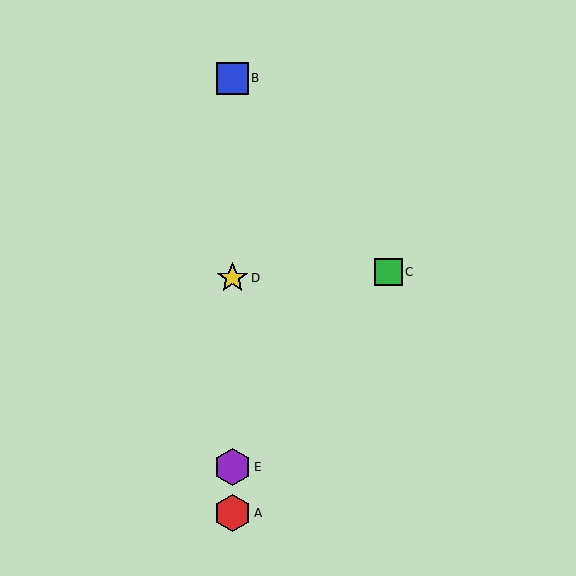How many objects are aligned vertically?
4 objects (A, B, D, E) are aligned vertically.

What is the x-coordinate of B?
Object B is at x≈232.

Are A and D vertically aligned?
Yes, both are at x≈232.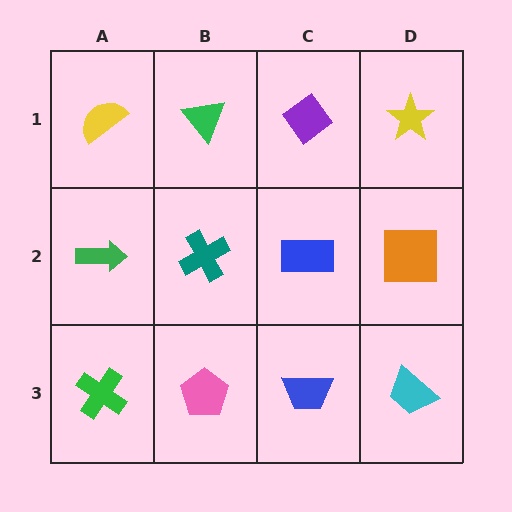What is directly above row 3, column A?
A green arrow.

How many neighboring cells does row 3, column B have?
3.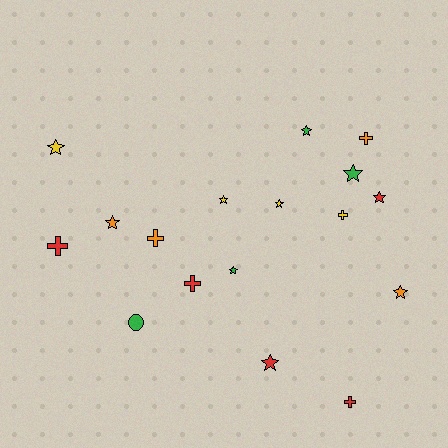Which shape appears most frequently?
Star, with 10 objects.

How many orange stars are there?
There are 2 orange stars.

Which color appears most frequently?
Red, with 5 objects.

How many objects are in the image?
There are 17 objects.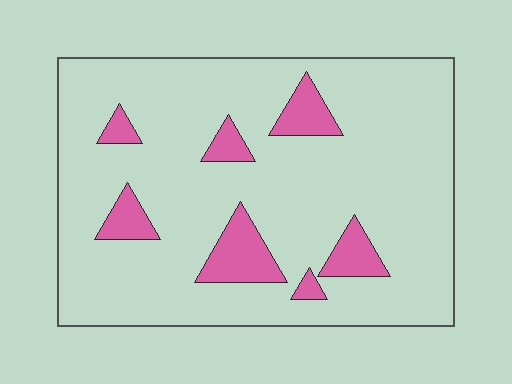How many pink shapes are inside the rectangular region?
7.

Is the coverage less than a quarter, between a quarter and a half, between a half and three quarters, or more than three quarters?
Less than a quarter.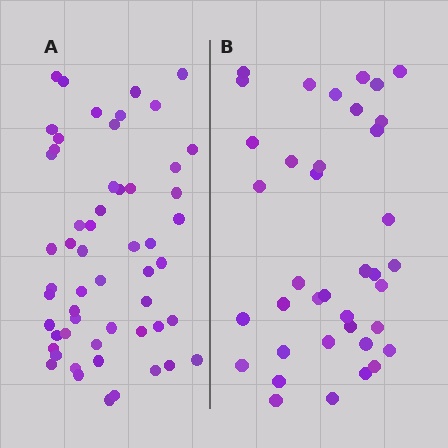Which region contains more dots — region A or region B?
Region A (the left region) has more dots.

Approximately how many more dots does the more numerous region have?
Region A has approximately 15 more dots than region B.